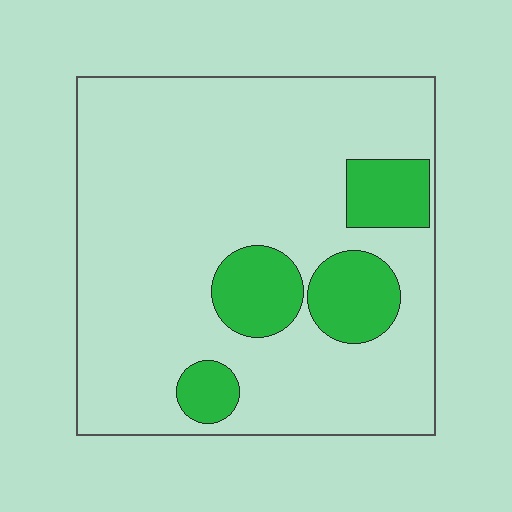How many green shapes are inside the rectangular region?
4.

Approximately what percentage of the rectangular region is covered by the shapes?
Approximately 20%.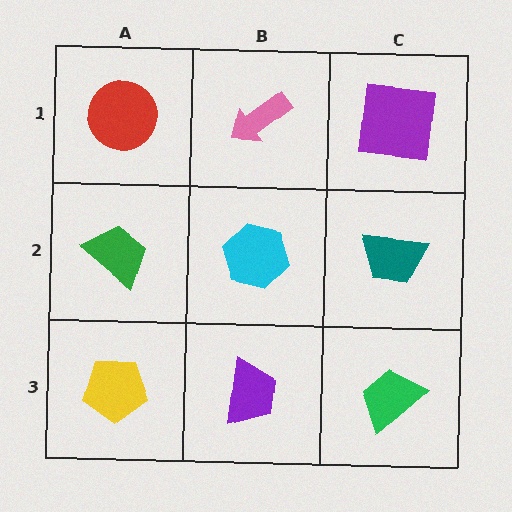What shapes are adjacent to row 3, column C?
A teal trapezoid (row 2, column C), a purple trapezoid (row 3, column B).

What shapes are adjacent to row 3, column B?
A cyan hexagon (row 2, column B), a yellow pentagon (row 3, column A), a green trapezoid (row 3, column C).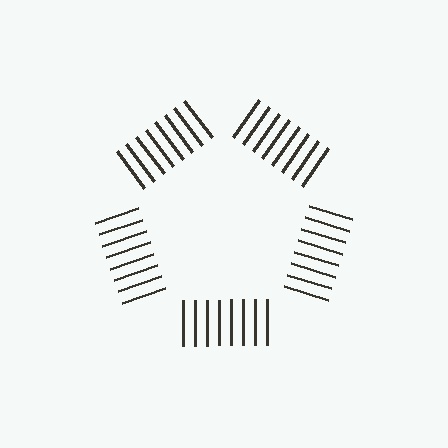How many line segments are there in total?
40 — 8 along each of the 5 edges.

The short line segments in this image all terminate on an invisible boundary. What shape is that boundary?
An illusory pentagon — the line segments terminate on its edges but no continuous stroke is drawn.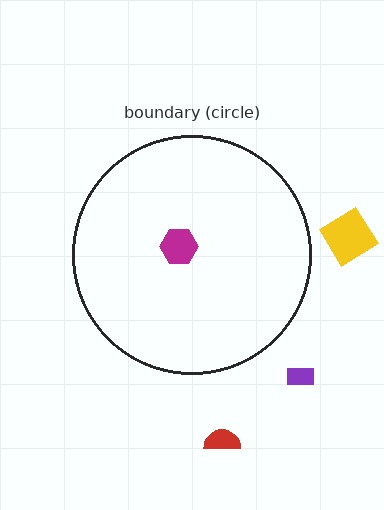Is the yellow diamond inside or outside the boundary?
Outside.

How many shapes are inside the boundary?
1 inside, 3 outside.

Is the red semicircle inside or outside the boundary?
Outside.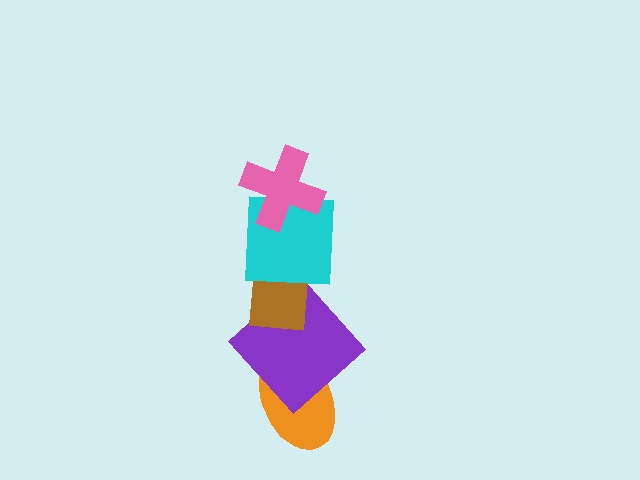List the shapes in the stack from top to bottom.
From top to bottom: the pink cross, the cyan square, the brown rectangle, the purple diamond, the orange ellipse.